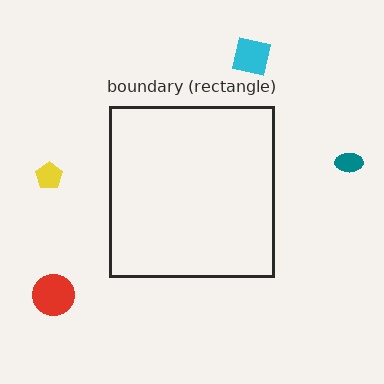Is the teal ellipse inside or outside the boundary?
Outside.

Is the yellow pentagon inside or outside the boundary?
Outside.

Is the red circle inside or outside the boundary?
Outside.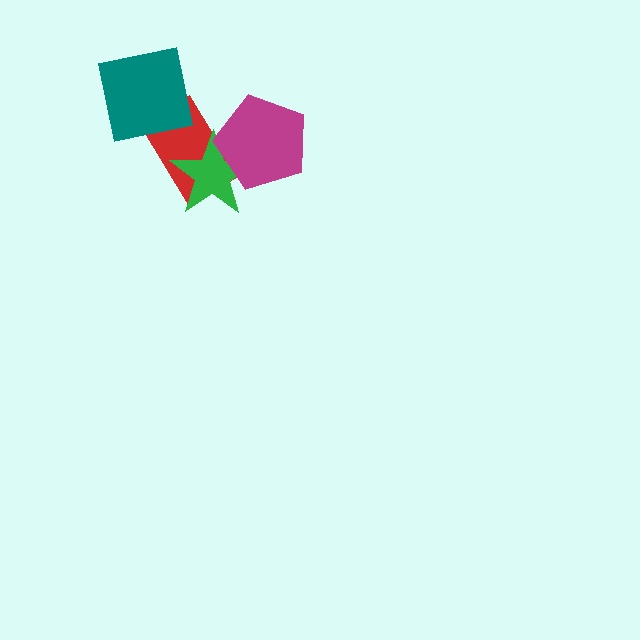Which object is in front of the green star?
The magenta pentagon is in front of the green star.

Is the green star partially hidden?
Yes, it is partially covered by another shape.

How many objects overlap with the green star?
2 objects overlap with the green star.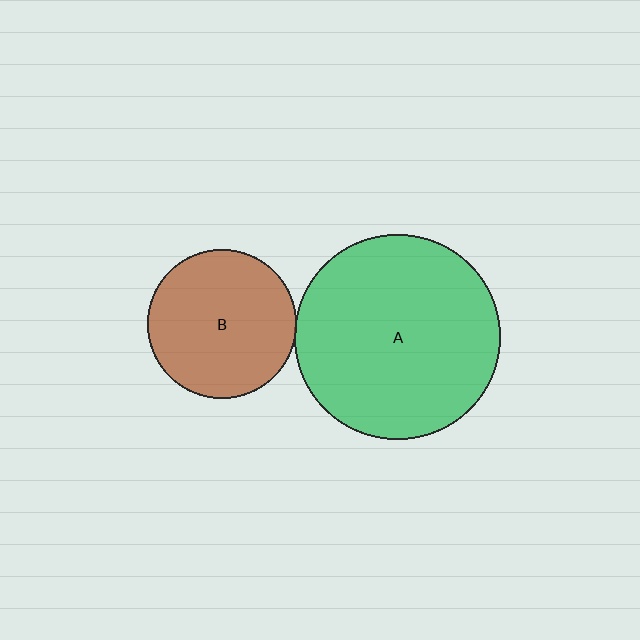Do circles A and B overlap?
Yes.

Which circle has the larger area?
Circle A (green).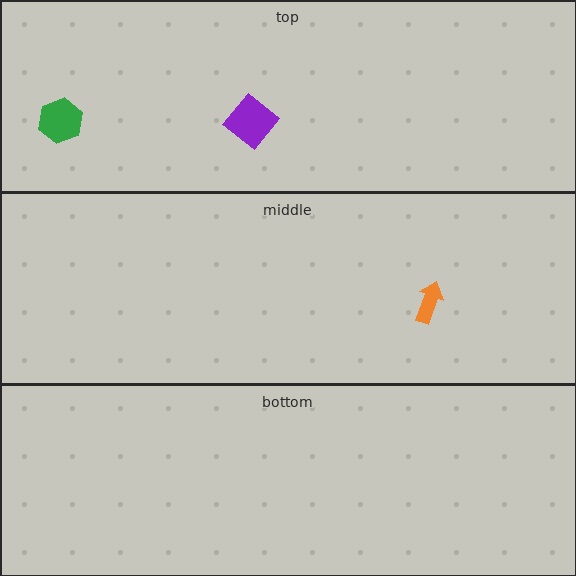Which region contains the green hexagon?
The top region.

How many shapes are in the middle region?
1.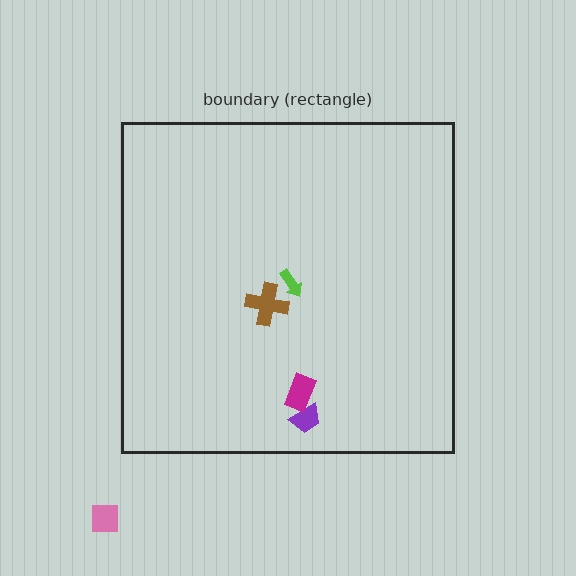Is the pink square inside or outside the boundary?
Outside.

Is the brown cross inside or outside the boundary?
Inside.